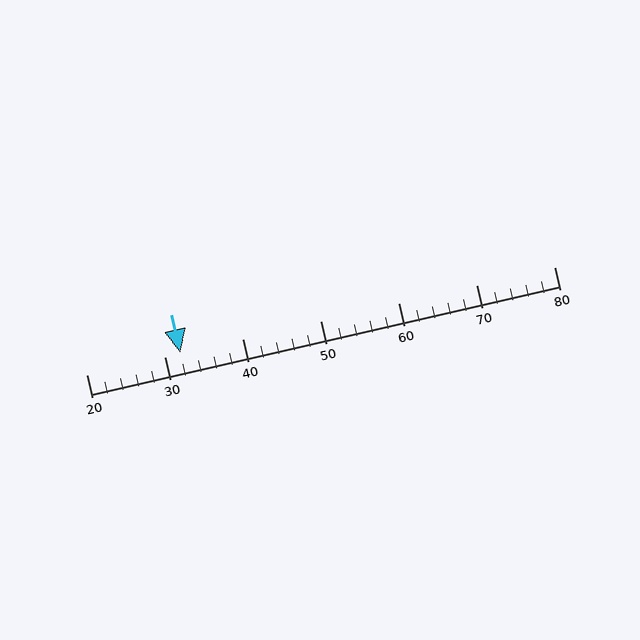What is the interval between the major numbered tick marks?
The major tick marks are spaced 10 units apart.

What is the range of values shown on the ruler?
The ruler shows values from 20 to 80.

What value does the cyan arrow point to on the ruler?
The cyan arrow points to approximately 32.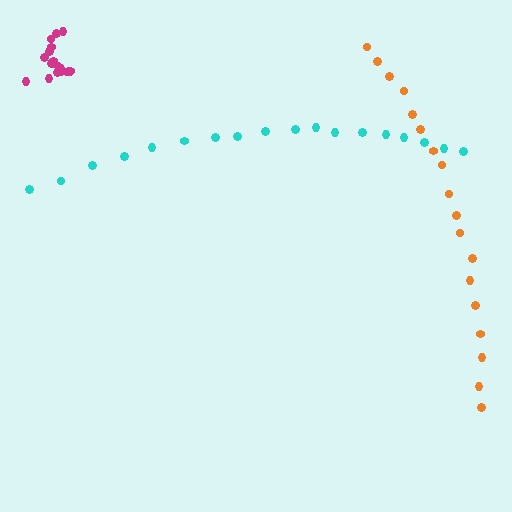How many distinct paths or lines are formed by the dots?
There are 3 distinct paths.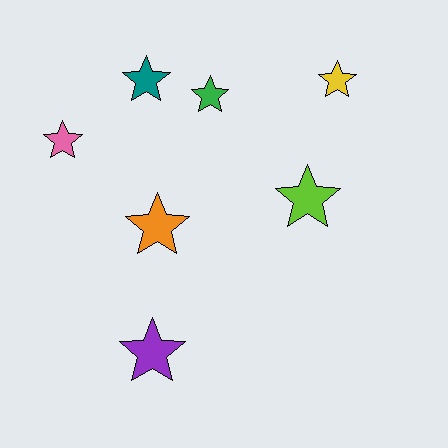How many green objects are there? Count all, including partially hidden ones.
There is 1 green object.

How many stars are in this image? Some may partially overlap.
There are 7 stars.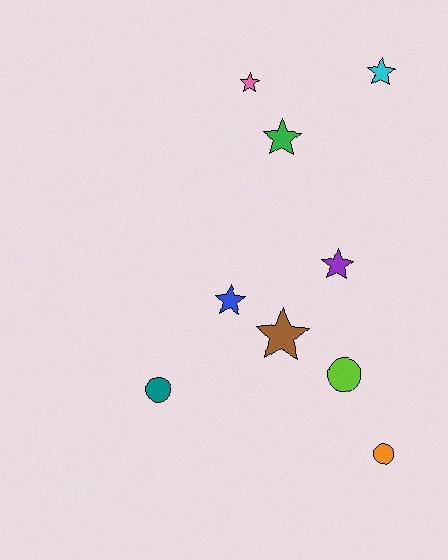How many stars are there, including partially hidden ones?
There are 6 stars.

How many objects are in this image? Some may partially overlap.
There are 9 objects.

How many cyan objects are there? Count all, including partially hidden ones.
There is 1 cyan object.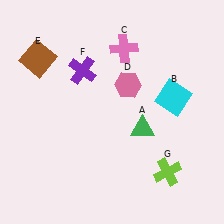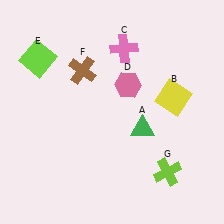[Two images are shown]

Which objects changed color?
B changed from cyan to yellow. E changed from brown to lime. F changed from purple to brown.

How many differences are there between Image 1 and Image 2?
There are 3 differences between the two images.